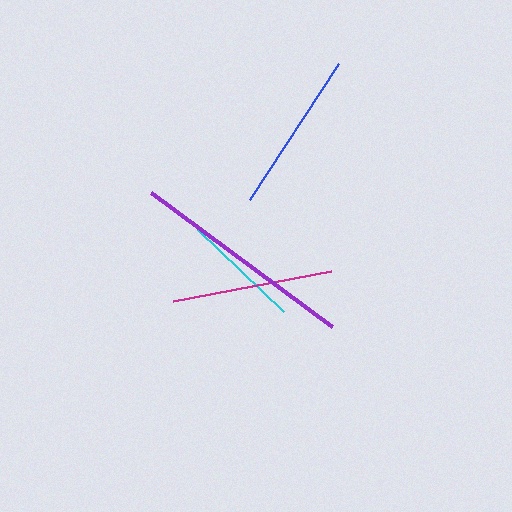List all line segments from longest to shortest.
From longest to shortest: purple, blue, magenta, cyan.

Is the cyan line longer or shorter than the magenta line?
The magenta line is longer than the cyan line.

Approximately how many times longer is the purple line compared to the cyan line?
The purple line is approximately 1.9 times the length of the cyan line.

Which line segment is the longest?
The purple line is the longest at approximately 226 pixels.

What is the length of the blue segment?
The blue segment is approximately 162 pixels long.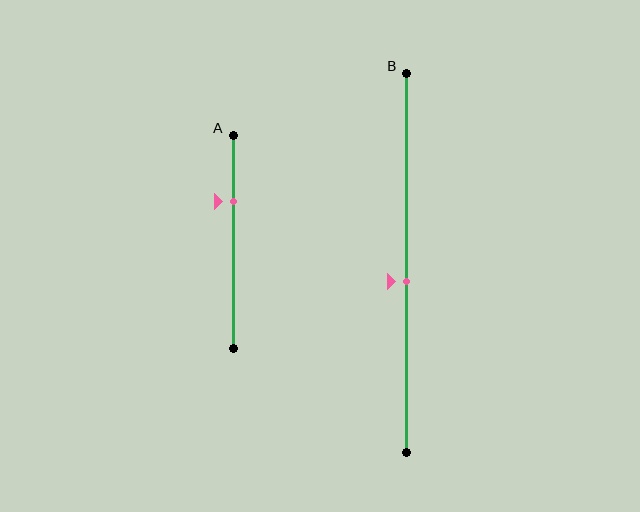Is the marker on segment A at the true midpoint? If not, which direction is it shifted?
No, the marker on segment A is shifted upward by about 19% of the segment length.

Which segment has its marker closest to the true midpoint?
Segment B has its marker closest to the true midpoint.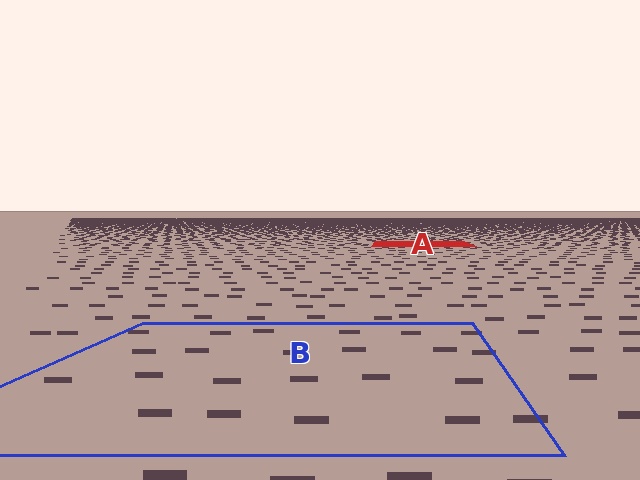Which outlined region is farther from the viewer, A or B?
Region A is farther from the viewer — the texture elements inside it appear smaller and more densely packed.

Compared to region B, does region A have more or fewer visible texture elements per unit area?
Region A has more texture elements per unit area — they are packed more densely because it is farther away.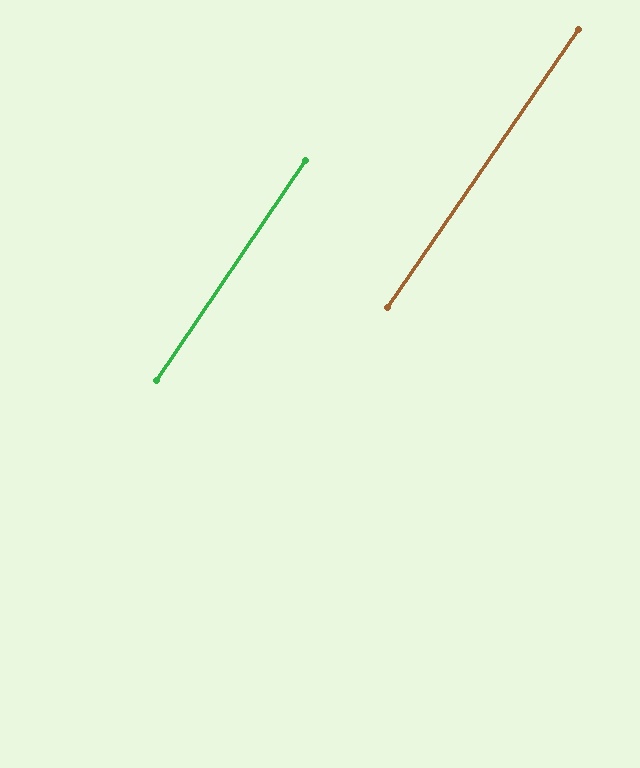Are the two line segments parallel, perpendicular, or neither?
Parallel — their directions differ by only 0.5°.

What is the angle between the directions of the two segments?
Approximately 1 degree.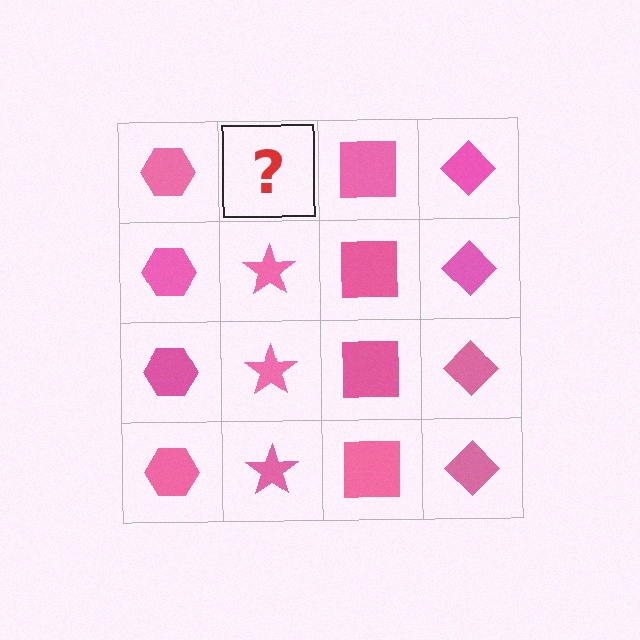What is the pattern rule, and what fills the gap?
The rule is that each column has a consistent shape. The gap should be filled with a pink star.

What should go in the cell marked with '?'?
The missing cell should contain a pink star.